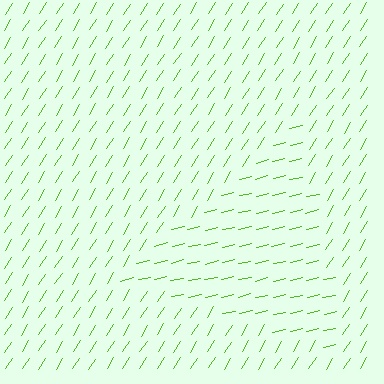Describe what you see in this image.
The image is filled with small lime line segments. A triangle region in the image has lines oriented differently from the surrounding lines, creating a visible texture boundary.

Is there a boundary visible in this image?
Yes, there is a texture boundary formed by a change in line orientation.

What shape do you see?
I see a triangle.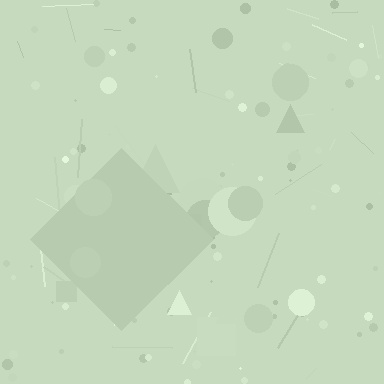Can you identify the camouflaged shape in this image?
The camouflaged shape is a diamond.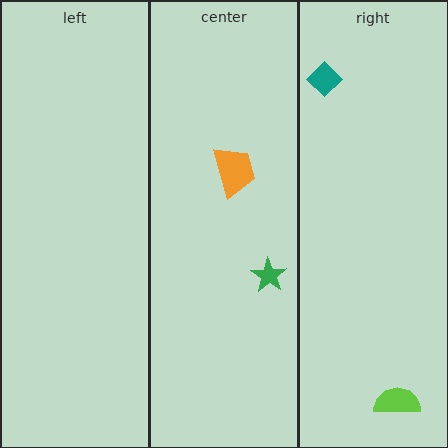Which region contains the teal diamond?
The right region.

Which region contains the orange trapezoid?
The center region.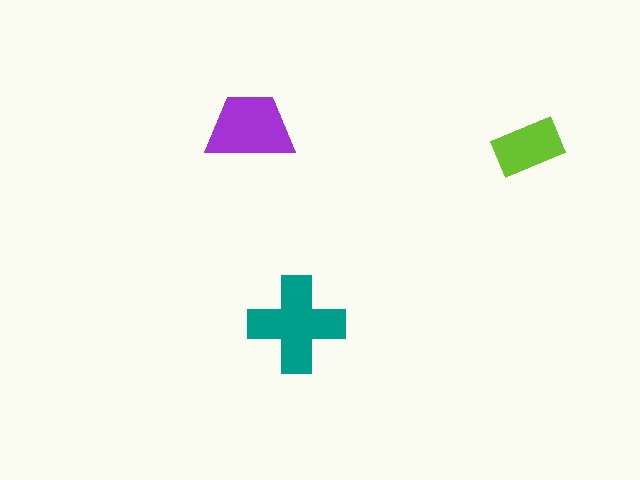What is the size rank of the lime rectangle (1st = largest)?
3rd.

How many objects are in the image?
There are 3 objects in the image.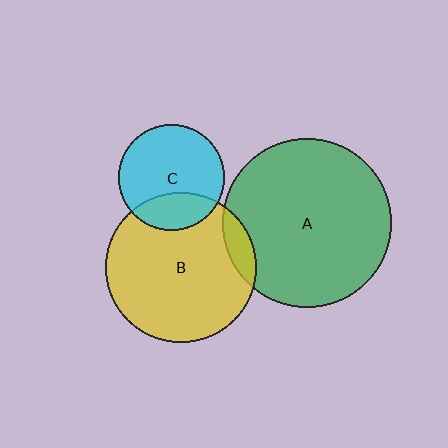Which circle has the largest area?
Circle A (green).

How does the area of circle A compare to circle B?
Approximately 1.3 times.